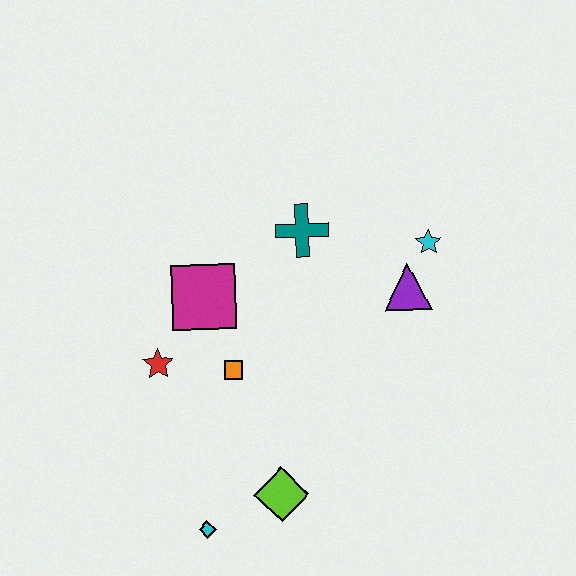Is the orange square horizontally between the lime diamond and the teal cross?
No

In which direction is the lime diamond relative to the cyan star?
The lime diamond is below the cyan star.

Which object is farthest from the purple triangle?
The cyan diamond is farthest from the purple triangle.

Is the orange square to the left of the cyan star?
Yes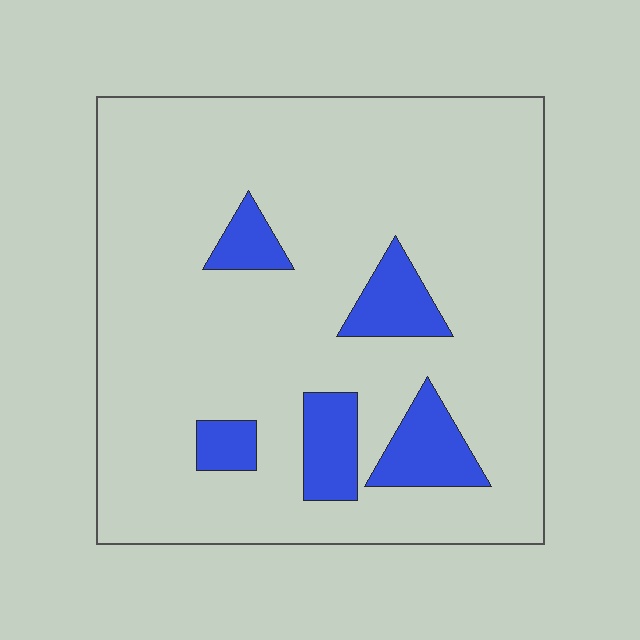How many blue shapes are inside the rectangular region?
5.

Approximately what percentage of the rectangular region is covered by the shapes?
Approximately 15%.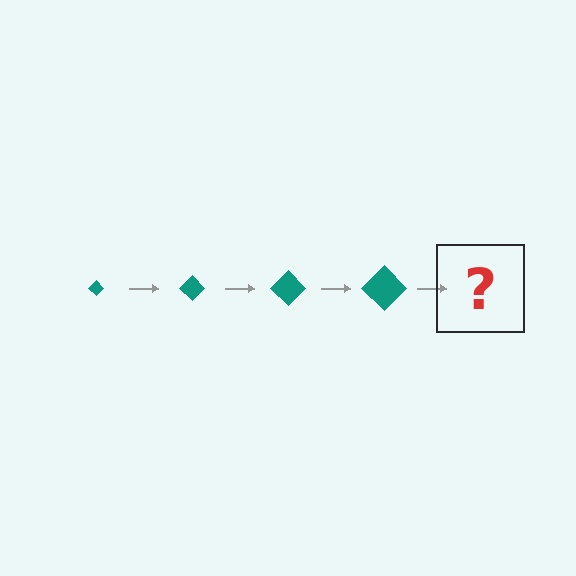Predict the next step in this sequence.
The next step is a teal diamond, larger than the previous one.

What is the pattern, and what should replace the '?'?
The pattern is that the diamond gets progressively larger each step. The '?' should be a teal diamond, larger than the previous one.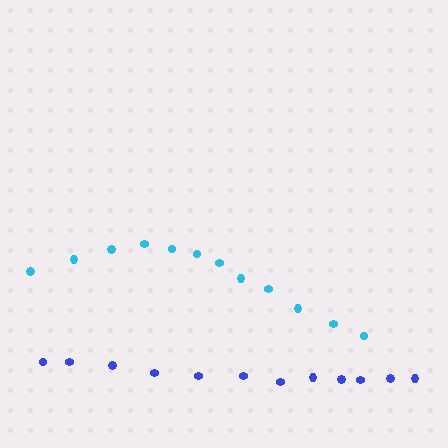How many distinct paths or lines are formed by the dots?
There are 2 distinct paths.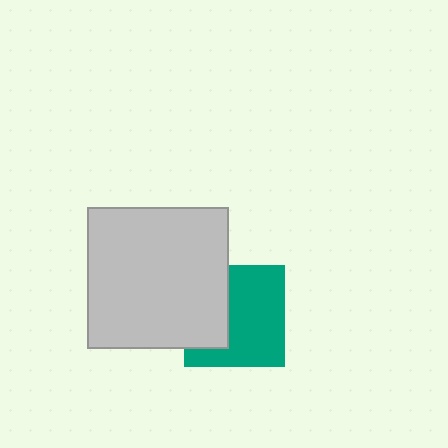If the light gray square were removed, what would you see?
You would see the complete teal square.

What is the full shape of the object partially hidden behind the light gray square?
The partially hidden object is a teal square.